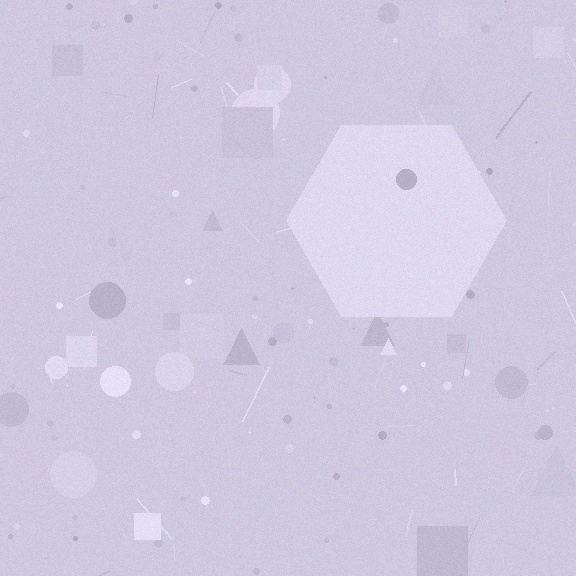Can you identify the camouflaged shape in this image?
The camouflaged shape is a hexagon.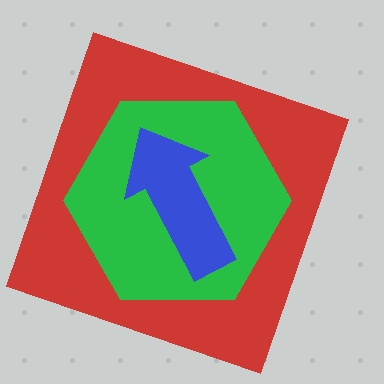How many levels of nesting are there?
3.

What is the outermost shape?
The red square.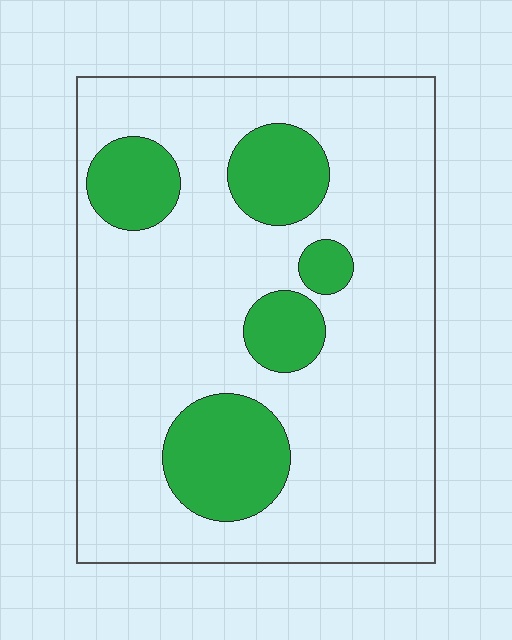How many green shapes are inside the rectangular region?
5.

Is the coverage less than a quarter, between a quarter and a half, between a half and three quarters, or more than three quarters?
Less than a quarter.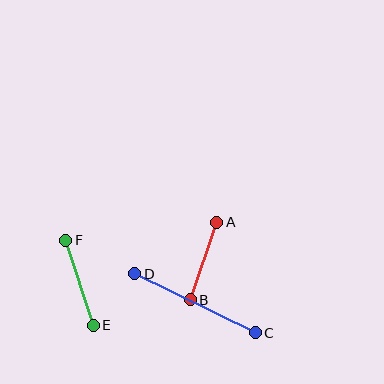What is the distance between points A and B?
The distance is approximately 82 pixels.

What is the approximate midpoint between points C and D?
The midpoint is at approximately (195, 303) pixels.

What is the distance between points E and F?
The distance is approximately 89 pixels.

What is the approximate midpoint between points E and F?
The midpoint is at approximately (79, 283) pixels.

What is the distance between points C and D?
The distance is approximately 134 pixels.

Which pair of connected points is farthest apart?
Points C and D are farthest apart.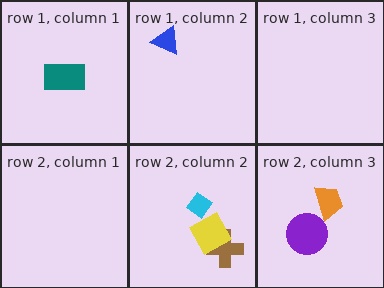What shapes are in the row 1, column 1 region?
The teal rectangle.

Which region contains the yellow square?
The row 2, column 2 region.